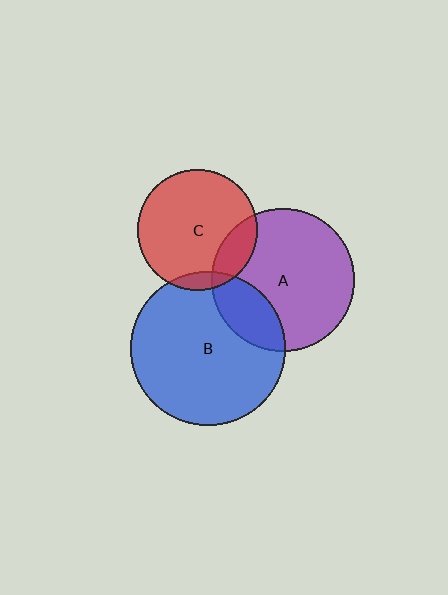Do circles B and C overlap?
Yes.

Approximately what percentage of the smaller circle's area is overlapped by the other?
Approximately 10%.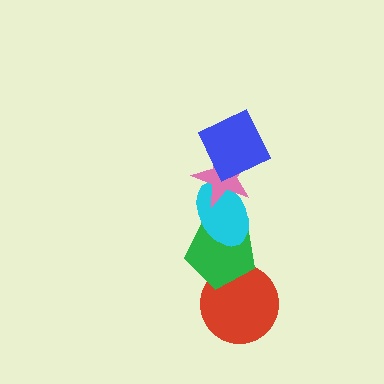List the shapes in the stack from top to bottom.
From top to bottom: the blue square, the pink star, the cyan ellipse, the green pentagon, the red circle.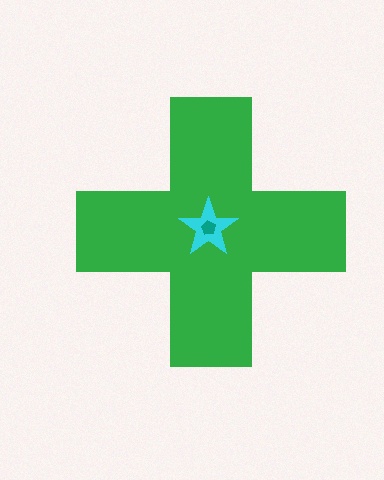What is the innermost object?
The teal pentagon.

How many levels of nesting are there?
3.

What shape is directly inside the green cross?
The cyan star.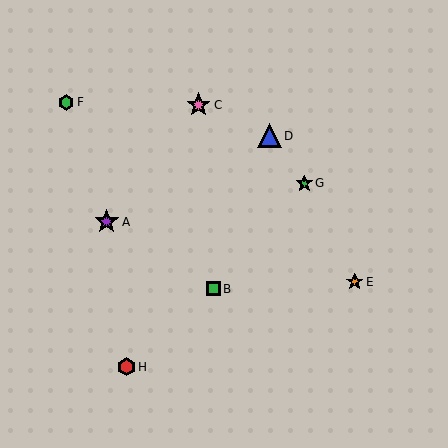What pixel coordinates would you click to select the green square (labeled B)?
Click at (213, 289) to select the green square B.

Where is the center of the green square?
The center of the green square is at (213, 289).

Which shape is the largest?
The pink star (labeled C) is the largest.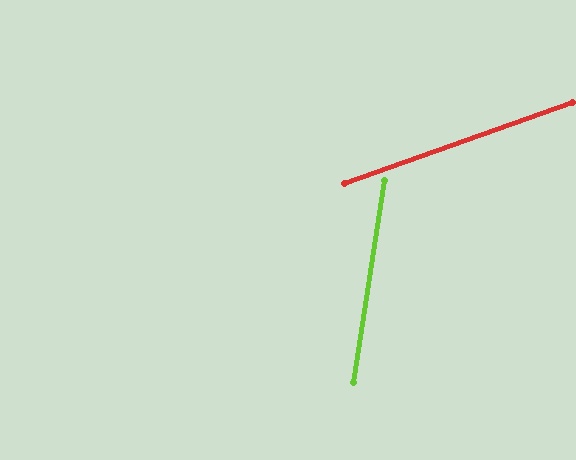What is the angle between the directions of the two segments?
Approximately 62 degrees.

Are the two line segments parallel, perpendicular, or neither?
Neither parallel nor perpendicular — they differ by about 62°.